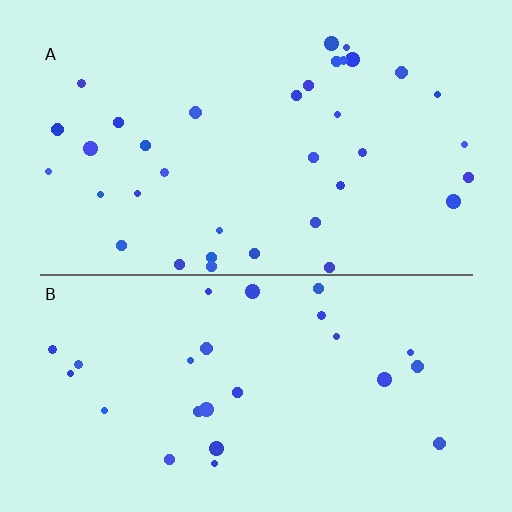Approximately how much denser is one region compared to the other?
Approximately 1.4× — region A over region B.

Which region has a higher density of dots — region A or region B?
A (the top).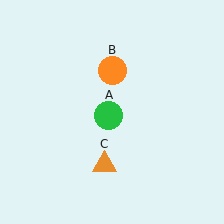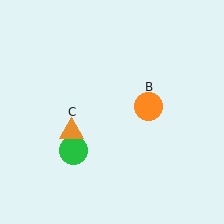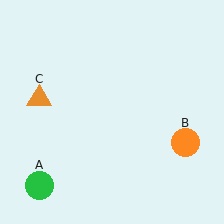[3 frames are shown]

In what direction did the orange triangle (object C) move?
The orange triangle (object C) moved up and to the left.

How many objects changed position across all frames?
3 objects changed position: green circle (object A), orange circle (object B), orange triangle (object C).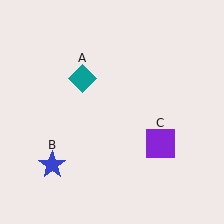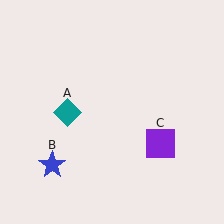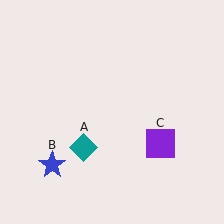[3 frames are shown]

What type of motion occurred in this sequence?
The teal diamond (object A) rotated counterclockwise around the center of the scene.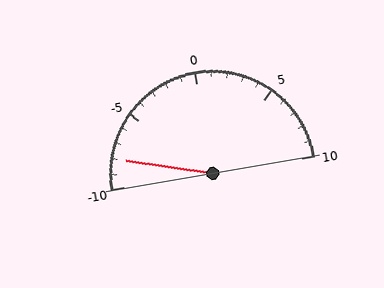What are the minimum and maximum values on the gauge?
The gauge ranges from -10 to 10.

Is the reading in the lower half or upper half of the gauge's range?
The reading is in the lower half of the range (-10 to 10).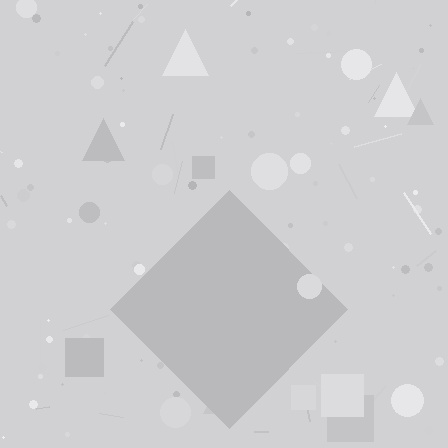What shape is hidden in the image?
A diamond is hidden in the image.